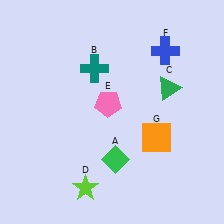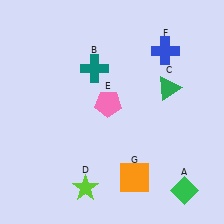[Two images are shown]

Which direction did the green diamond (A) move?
The green diamond (A) moved right.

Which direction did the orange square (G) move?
The orange square (G) moved down.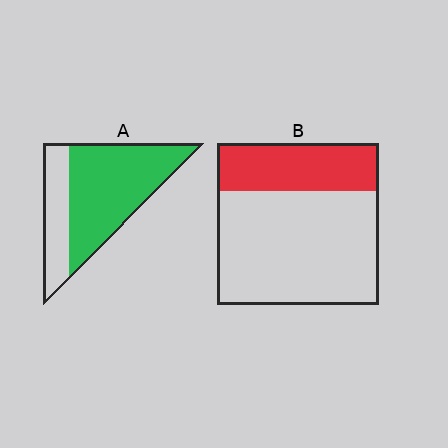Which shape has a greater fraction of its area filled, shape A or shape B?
Shape A.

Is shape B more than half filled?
No.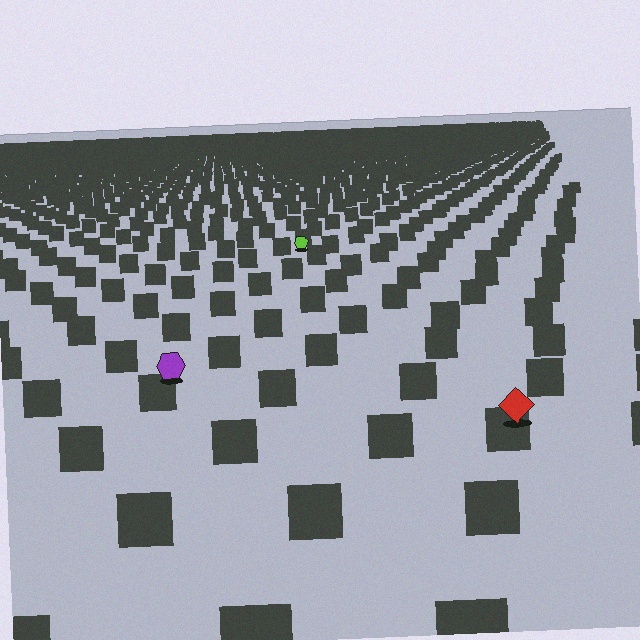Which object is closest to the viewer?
The red diamond is closest. The texture marks near it are larger and more spread out.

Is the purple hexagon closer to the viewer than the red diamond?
No. The red diamond is closer — you can tell from the texture gradient: the ground texture is coarser near it.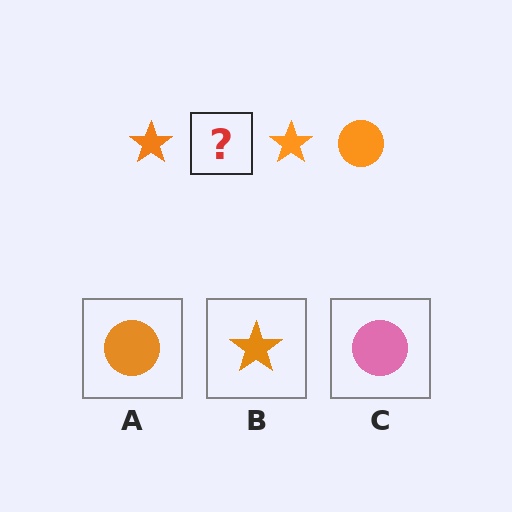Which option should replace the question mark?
Option A.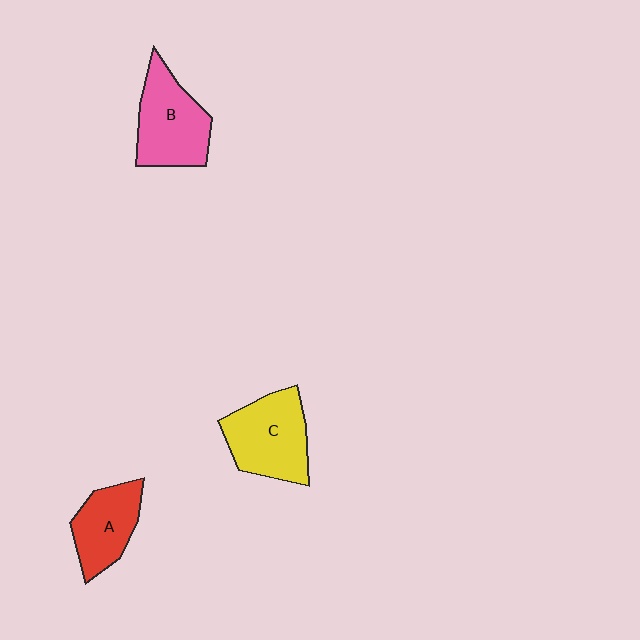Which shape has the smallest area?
Shape A (red).